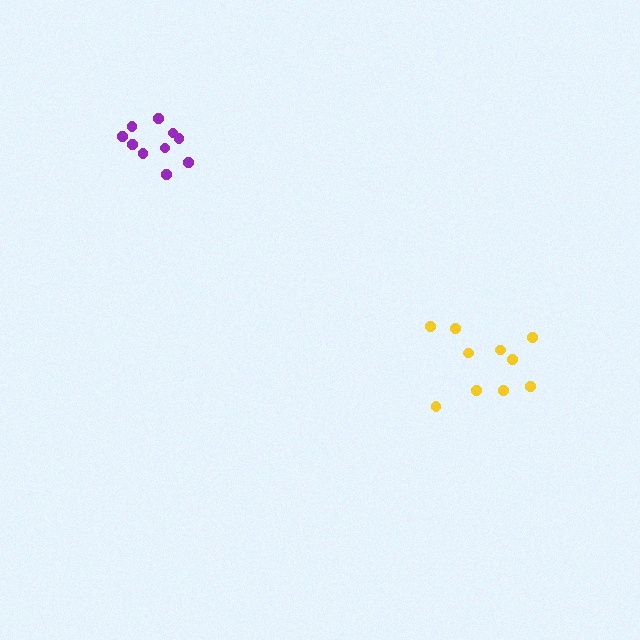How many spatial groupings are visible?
There are 2 spatial groupings.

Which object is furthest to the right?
The yellow cluster is rightmost.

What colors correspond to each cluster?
The clusters are colored: yellow, purple.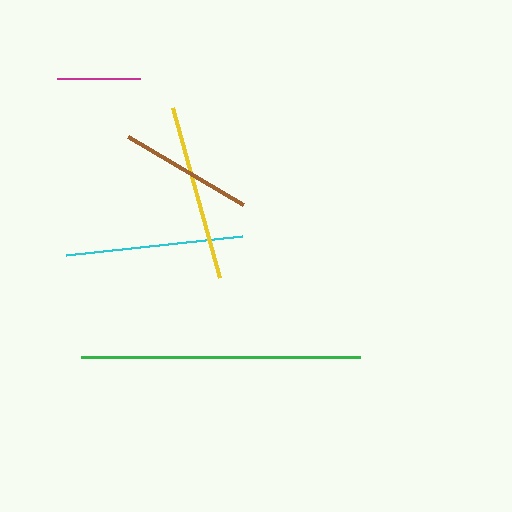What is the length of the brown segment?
The brown segment is approximately 133 pixels long.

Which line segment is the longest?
The green line is the longest at approximately 278 pixels.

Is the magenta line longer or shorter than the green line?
The green line is longer than the magenta line.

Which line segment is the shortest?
The magenta line is the shortest at approximately 83 pixels.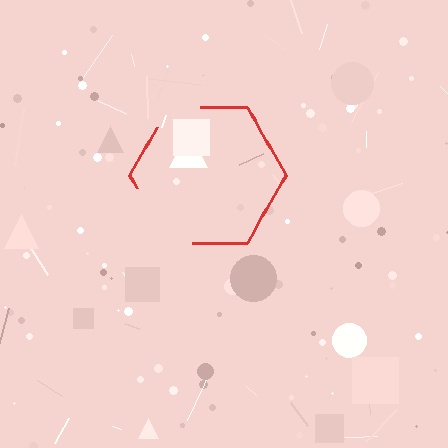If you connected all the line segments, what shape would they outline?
They would outline a hexagon.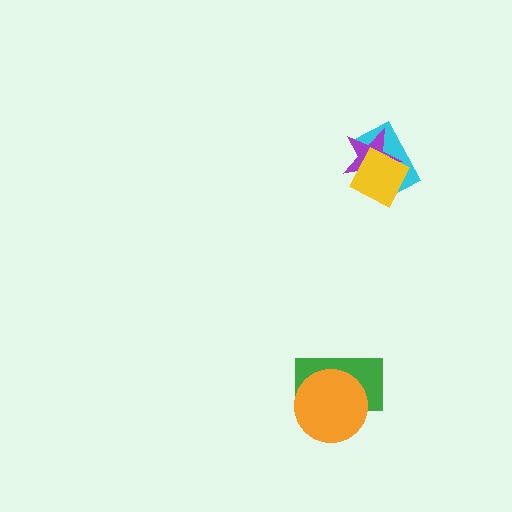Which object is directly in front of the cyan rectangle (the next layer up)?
The purple star is directly in front of the cyan rectangle.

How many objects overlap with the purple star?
2 objects overlap with the purple star.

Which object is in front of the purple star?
The yellow diamond is in front of the purple star.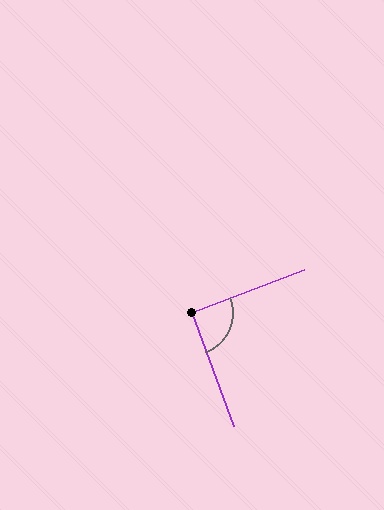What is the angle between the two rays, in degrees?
Approximately 90 degrees.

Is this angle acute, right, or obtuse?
It is approximately a right angle.